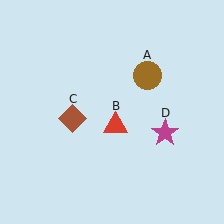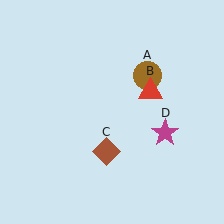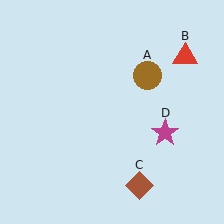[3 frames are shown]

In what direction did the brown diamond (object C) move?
The brown diamond (object C) moved down and to the right.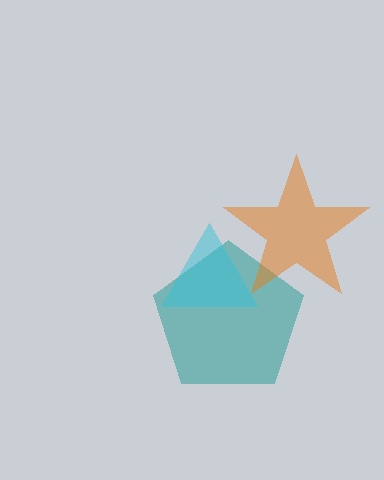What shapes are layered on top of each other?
The layered shapes are: a teal pentagon, an orange star, a cyan triangle.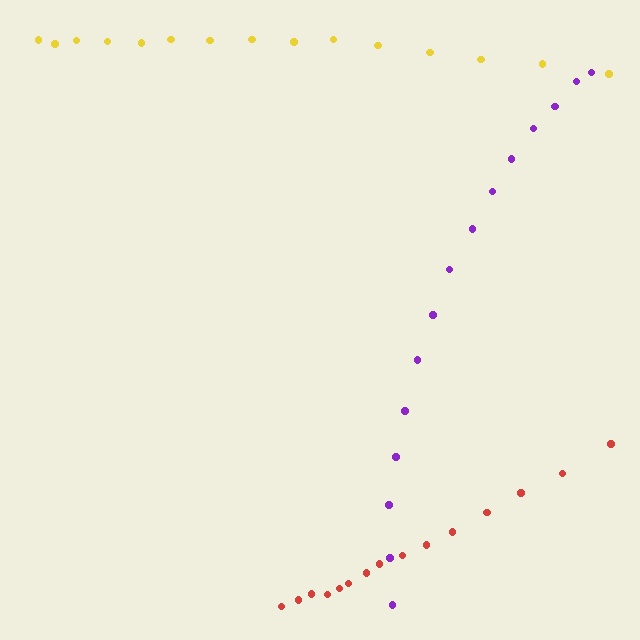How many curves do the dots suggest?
There are 3 distinct paths.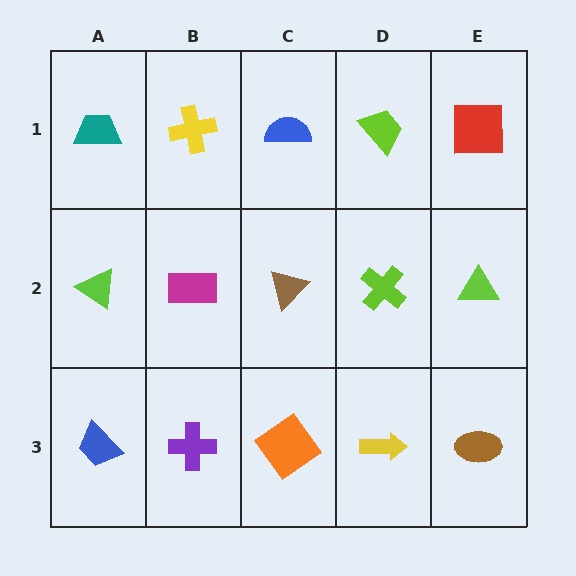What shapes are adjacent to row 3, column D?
A lime cross (row 2, column D), an orange diamond (row 3, column C), a brown ellipse (row 3, column E).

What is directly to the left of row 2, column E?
A lime cross.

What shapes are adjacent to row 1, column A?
A lime triangle (row 2, column A), a yellow cross (row 1, column B).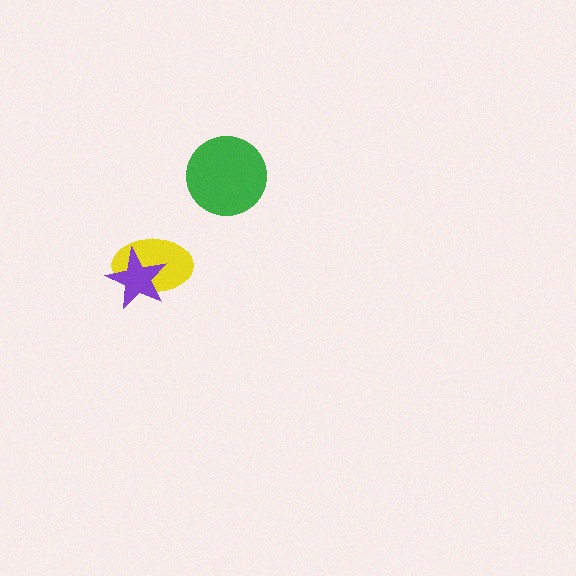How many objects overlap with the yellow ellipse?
1 object overlaps with the yellow ellipse.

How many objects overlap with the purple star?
1 object overlaps with the purple star.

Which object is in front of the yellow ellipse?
The purple star is in front of the yellow ellipse.